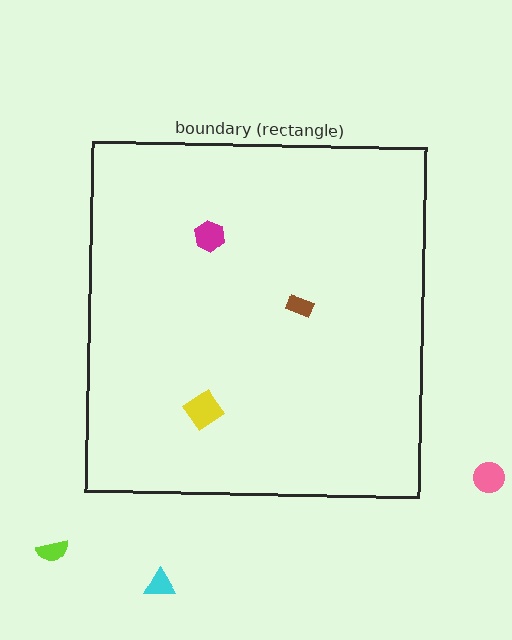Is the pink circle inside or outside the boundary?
Outside.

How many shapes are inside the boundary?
3 inside, 3 outside.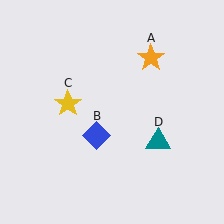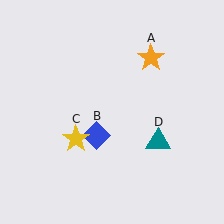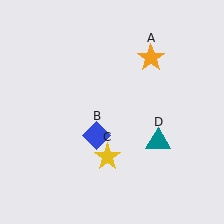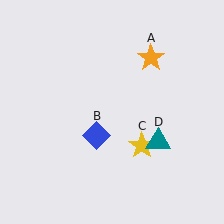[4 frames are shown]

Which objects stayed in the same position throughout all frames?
Orange star (object A) and blue diamond (object B) and teal triangle (object D) remained stationary.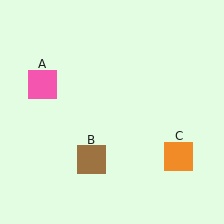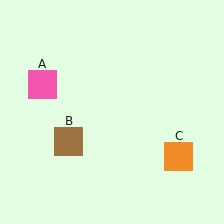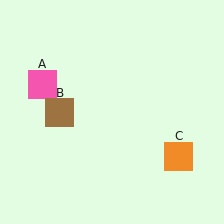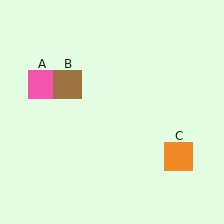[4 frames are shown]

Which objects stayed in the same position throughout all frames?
Pink square (object A) and orange square (object C) remained stationary.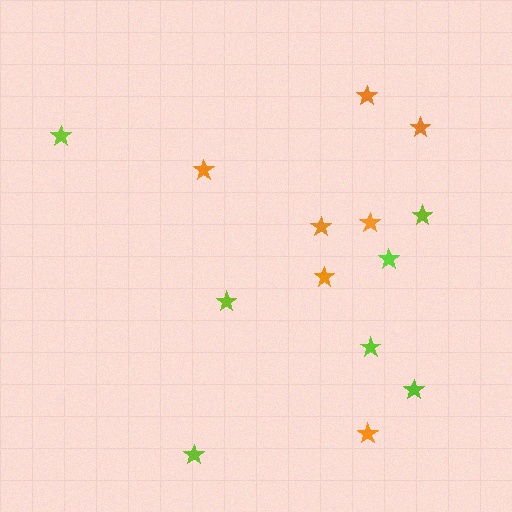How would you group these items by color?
There are 2 groups: one group of orange stars (7) and one group of lime stars (7).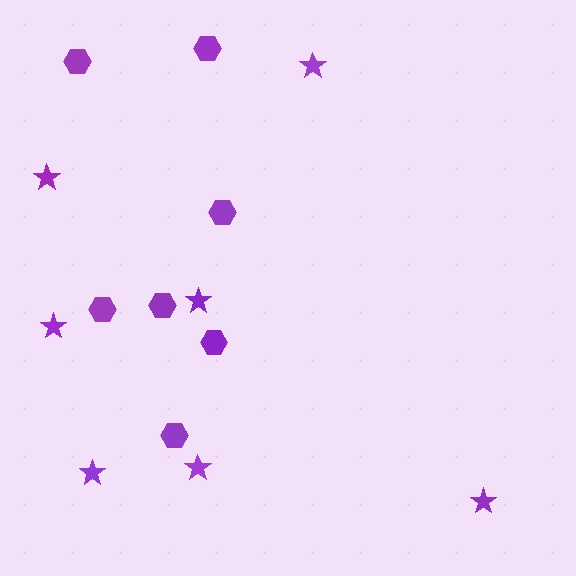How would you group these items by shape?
There are 2 groups: one group of hexagons (7) and one group of stars (7).